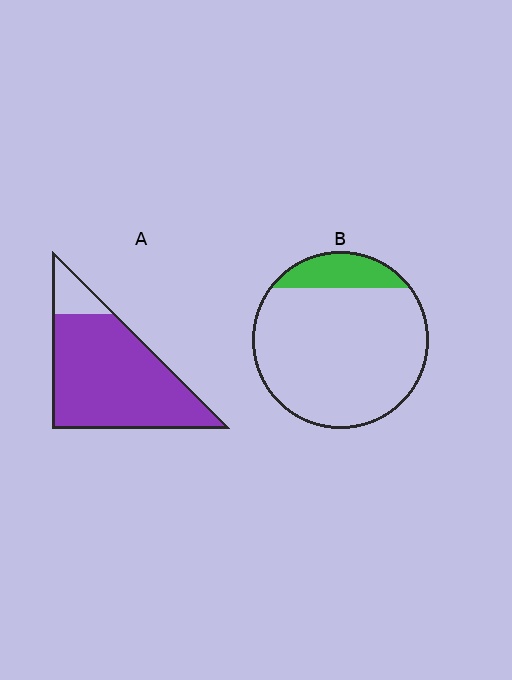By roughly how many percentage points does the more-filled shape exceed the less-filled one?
By roughly 70 percentage points (A over B).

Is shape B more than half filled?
No.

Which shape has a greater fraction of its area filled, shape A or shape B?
Shape A.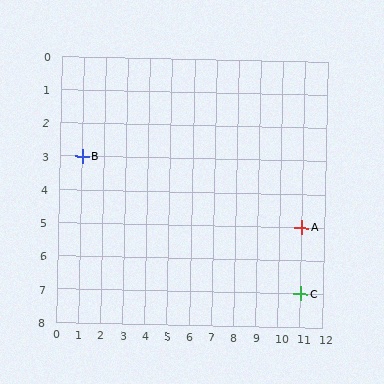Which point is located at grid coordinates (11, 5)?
Point A is at (11, 5).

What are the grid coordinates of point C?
Point C is at grid coordinates (11, 7).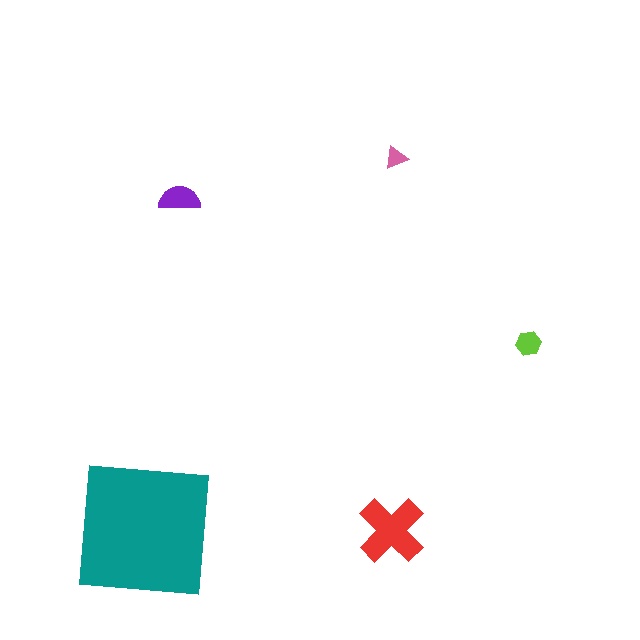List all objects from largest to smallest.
The teal square, the red cross, the purple semicircle, the lime hexagon, the pink triangle.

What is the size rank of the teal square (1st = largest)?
1st.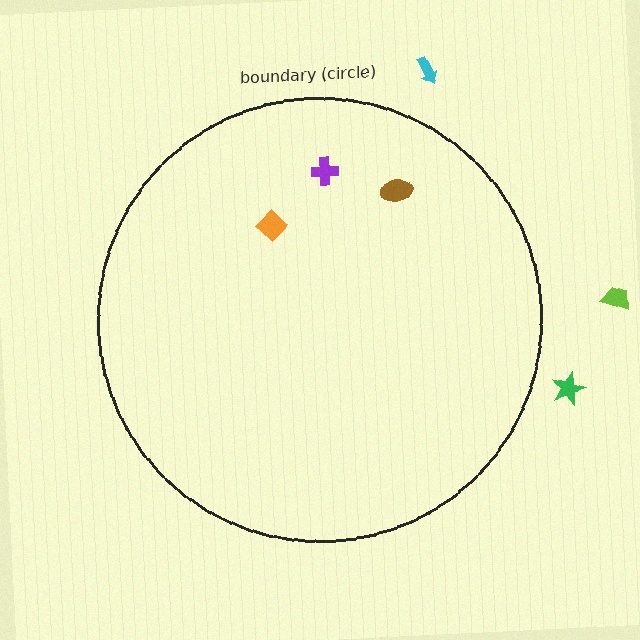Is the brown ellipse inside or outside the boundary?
Inside.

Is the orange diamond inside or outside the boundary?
Inside.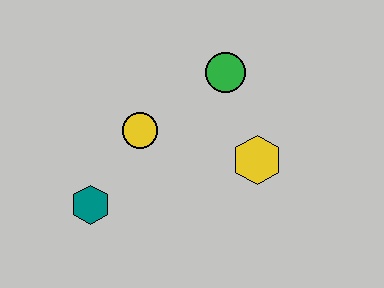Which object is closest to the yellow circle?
The teal hexagon is closest to the yellow circle.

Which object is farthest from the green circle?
The teal hexagon is farthest from the green circle.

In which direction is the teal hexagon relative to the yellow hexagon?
The teal hexagon is to the left of the yellow hexagon.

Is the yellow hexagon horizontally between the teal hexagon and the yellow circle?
No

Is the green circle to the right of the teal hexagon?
Yes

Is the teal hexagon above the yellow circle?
No